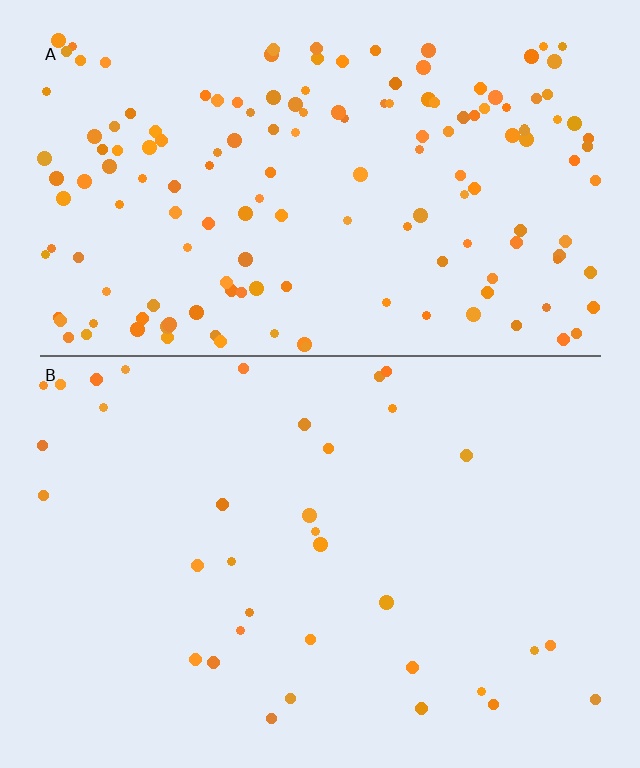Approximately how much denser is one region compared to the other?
Approximately 4.5× — region A over region B.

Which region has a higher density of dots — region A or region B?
A (the top).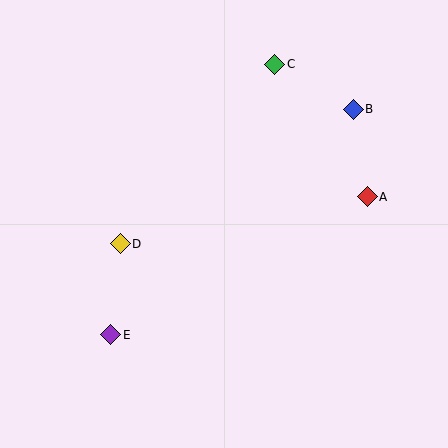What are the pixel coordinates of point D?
Point D is at (120, 244).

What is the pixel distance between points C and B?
The distance between C and B is 90 pixels.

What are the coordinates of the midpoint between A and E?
The midpoint between A and E is at (239, 266).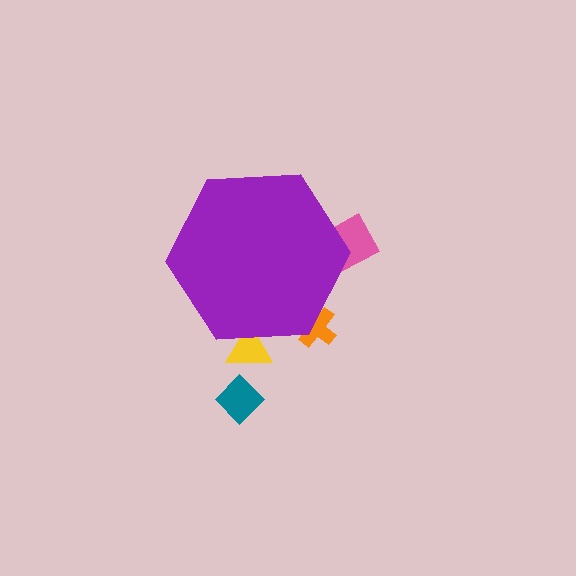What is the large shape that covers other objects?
A purple hexagon.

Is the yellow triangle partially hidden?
Yes, the yellow triangle is partially hidden behind the purple hexagon.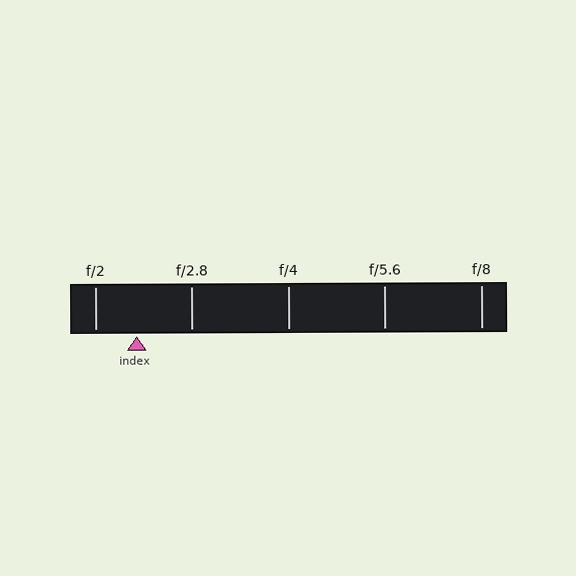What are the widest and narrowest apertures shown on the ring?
The widest aperture shown is f/2 and the narrowest is f/8.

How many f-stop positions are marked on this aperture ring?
There are 5 f-stop positions marked.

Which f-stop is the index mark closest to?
The index mark is closest to f/2.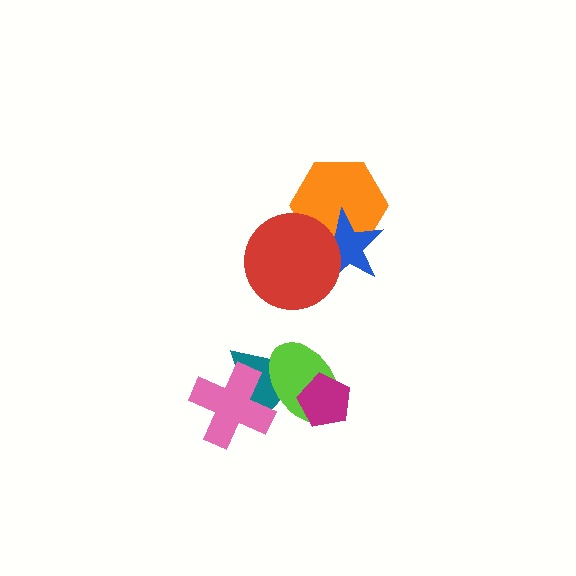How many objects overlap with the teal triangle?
3 objects overlap with the teal triangle.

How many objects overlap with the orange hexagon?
2 objects overlap with the orange hexagon.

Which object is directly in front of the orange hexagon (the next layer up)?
The blue star is directly in front of the orange hexagon.